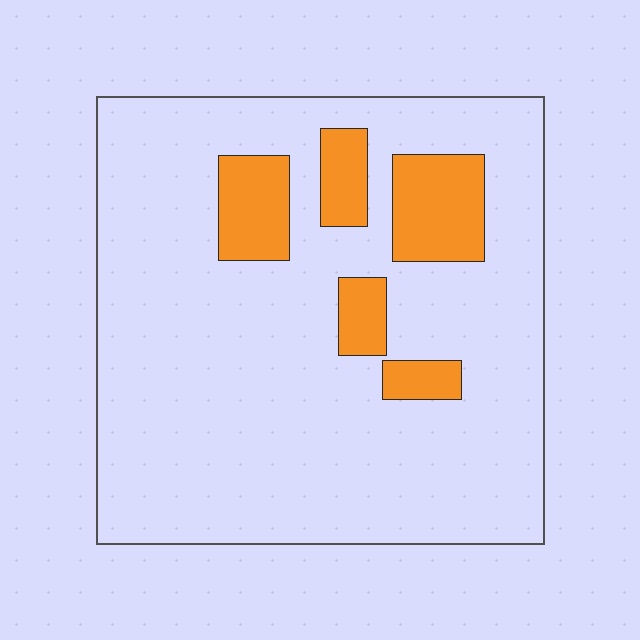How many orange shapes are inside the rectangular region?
5.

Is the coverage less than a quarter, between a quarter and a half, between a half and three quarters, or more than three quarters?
Less than a quarter.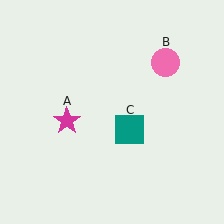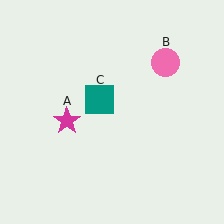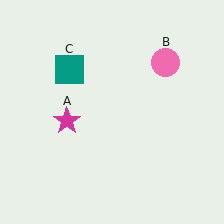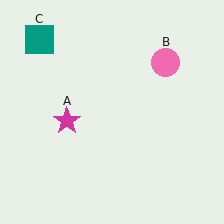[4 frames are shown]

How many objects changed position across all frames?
1 object changed position: teal square (object C).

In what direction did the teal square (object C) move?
The teal square (object C) moved up and to the left.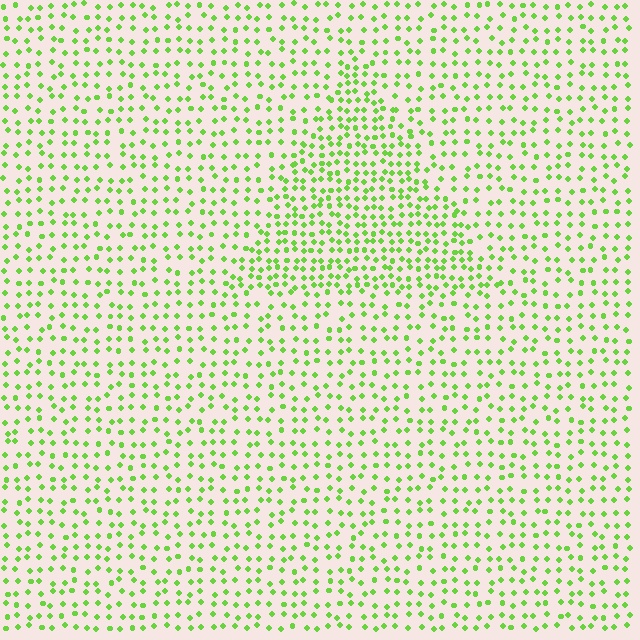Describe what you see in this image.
The image contains small lime elements arranged at two different densities. A triangle-shaped region is visible where the elements are more densely packed than the surrounding area.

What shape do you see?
I see a triangle.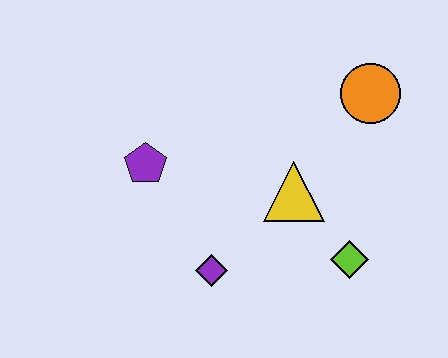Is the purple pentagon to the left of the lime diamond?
Yes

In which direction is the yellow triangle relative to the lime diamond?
The yellow triangle is above the lime diamond.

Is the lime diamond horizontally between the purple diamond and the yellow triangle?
No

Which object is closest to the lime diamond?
The yellow triangle is closest to the lime diamond.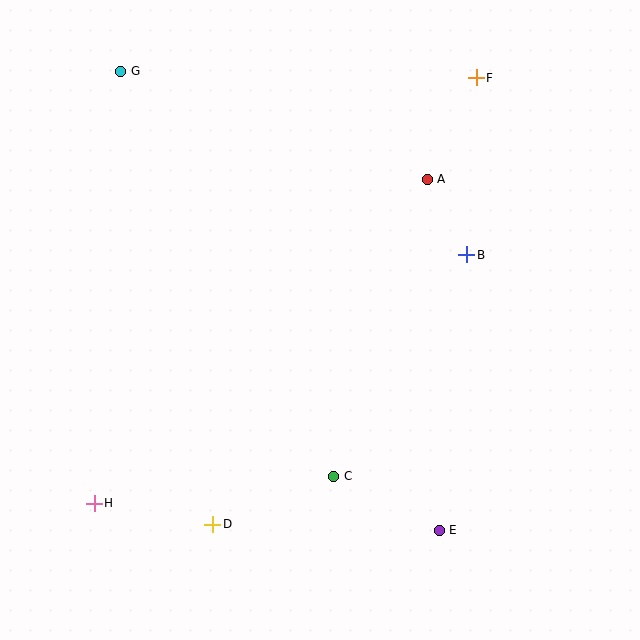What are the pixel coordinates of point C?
Point C is at (334, 476).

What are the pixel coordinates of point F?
Point F is at (476, 78).